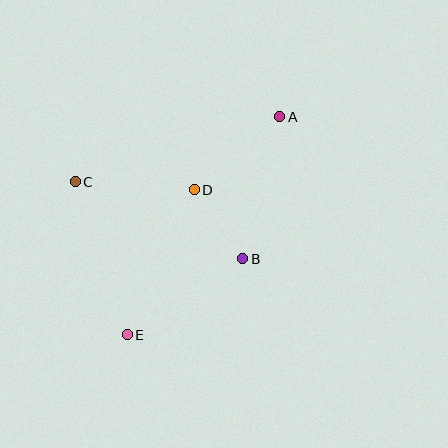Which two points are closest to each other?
Points B and D are closest to each other.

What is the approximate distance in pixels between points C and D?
The distance between C and D is approximately 119 pixels.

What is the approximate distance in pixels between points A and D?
The distance between A and D is approximately 113 pixels.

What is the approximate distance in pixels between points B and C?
The distance between B and C is approximately 185 pixels.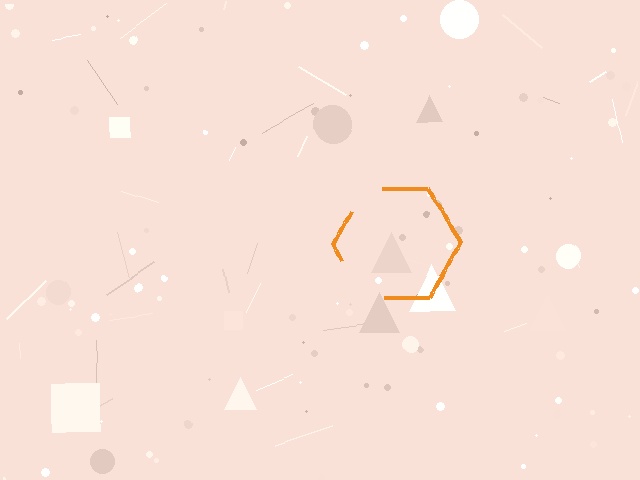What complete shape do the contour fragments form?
The contour fragments form a hexagon.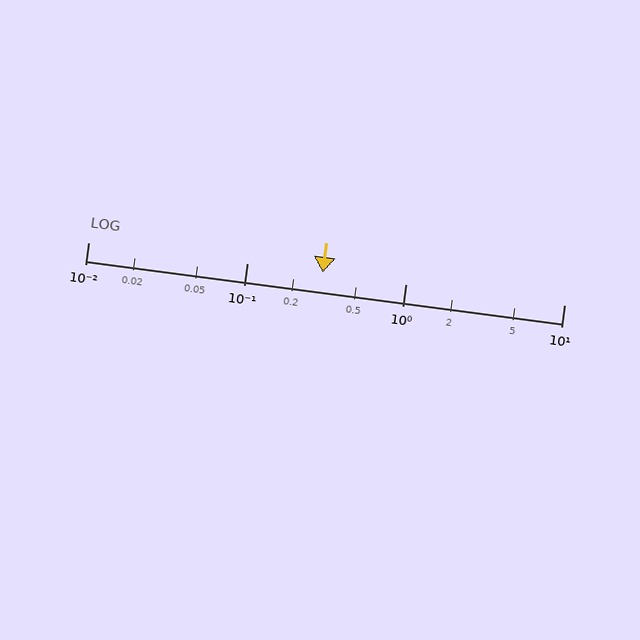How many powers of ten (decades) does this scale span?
The scale spans 3 decades, from 0.01 to 10.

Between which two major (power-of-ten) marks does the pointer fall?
The pointer is between 0.1 and 1.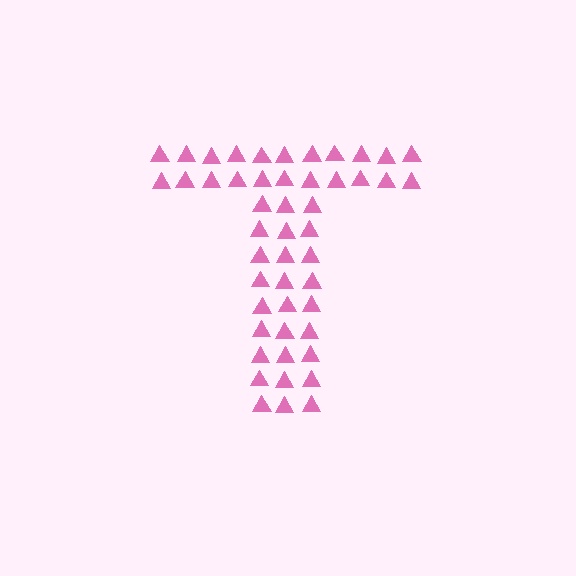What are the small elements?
The small elements are triangles.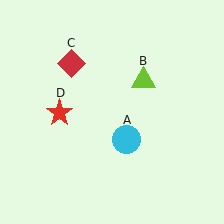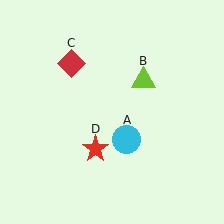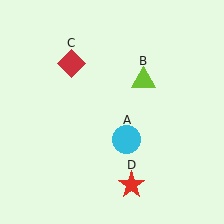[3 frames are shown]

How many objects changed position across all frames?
1 object changed position: red star (object D).